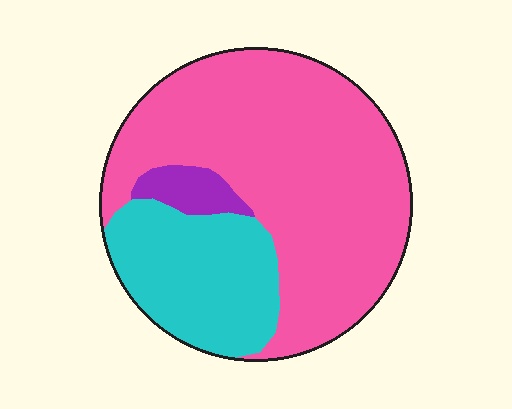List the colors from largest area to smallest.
From largest to smallest: pink, cyan, purple.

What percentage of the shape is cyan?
Cyan takes up about one quarter (1/4) of the shape.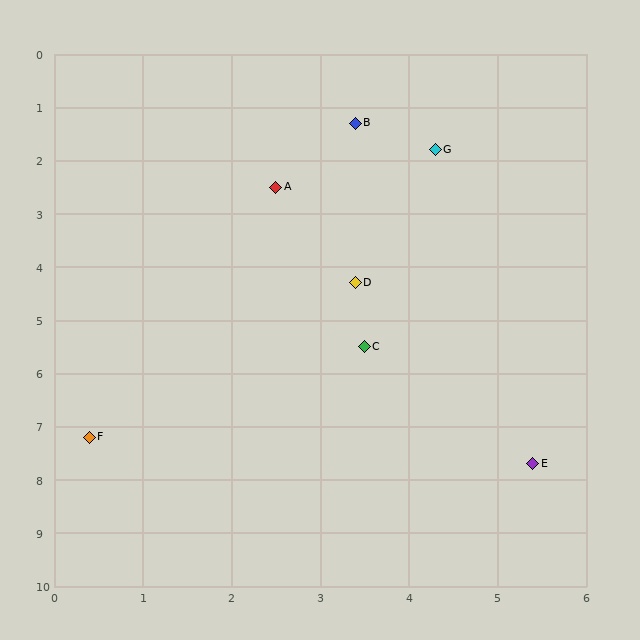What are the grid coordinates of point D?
Point D is at approximately (3.4, 4.3).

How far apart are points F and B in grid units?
Points F and B are about 6.6 grid units apart.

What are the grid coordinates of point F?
Point F is at approximately (0.4, 7.2).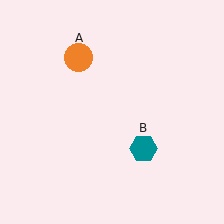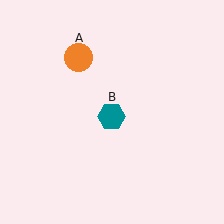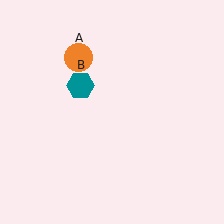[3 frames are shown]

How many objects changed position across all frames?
1 object changed position: teal hexagon (object B).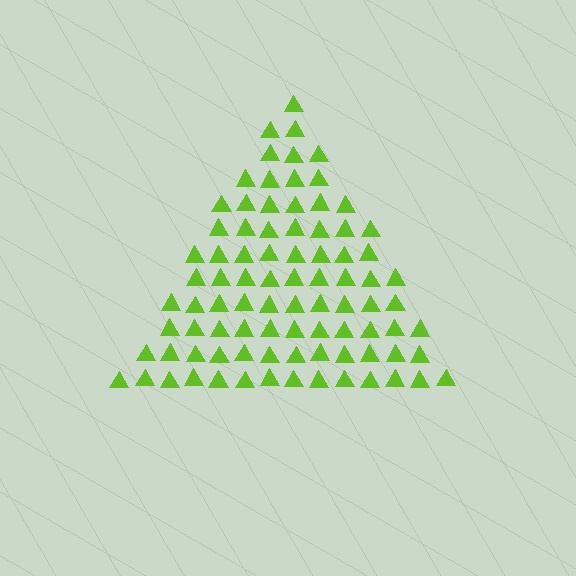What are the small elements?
The small elements are triangles.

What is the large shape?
The large shape is a triangle.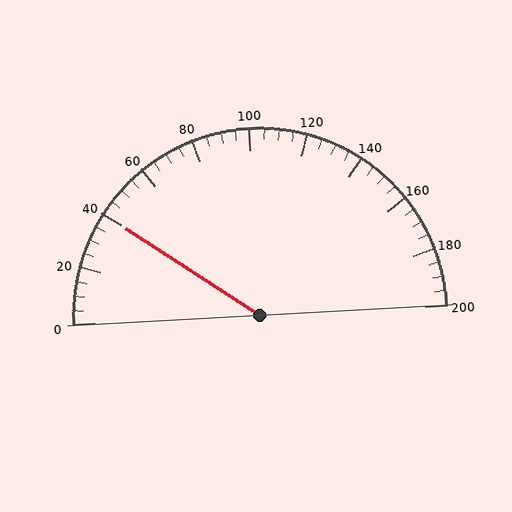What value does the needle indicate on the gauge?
The needle indicates approximately 40.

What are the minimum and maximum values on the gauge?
The gauge ranges from 0 to 200.